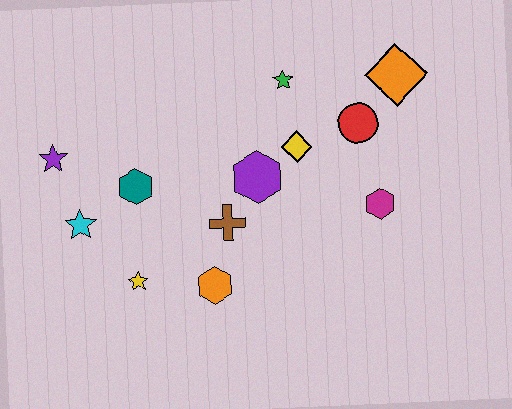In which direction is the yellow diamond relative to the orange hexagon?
The yellow diamond is above the orange hexagon.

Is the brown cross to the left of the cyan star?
No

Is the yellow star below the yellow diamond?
Yes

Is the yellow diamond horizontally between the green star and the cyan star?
No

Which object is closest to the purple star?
The cyan star is closest to the purple star.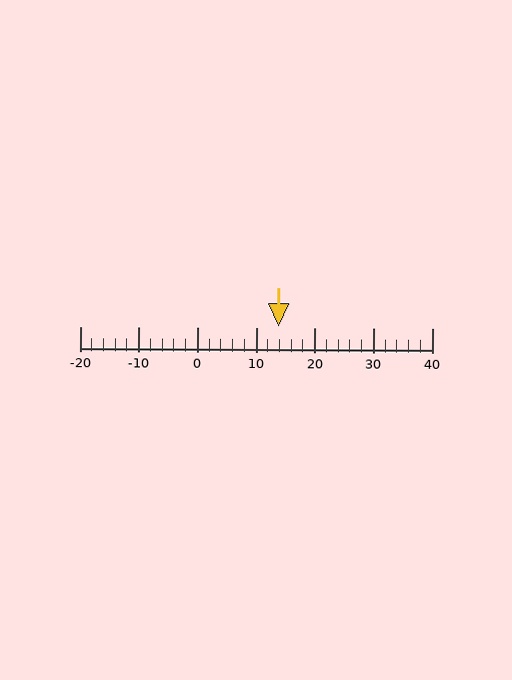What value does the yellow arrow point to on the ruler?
The yellow arrow points to approximately 14.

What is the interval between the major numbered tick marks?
The major tick marks are spaced 10 units apart.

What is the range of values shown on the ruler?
The ruler shows values from -20 to 40.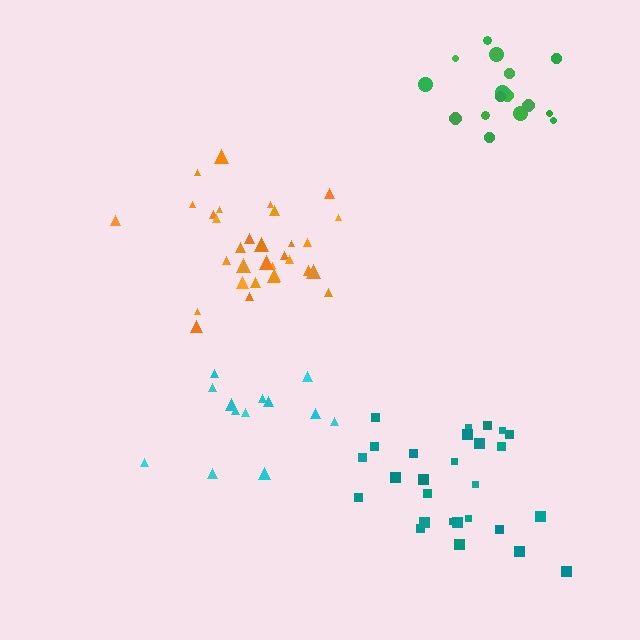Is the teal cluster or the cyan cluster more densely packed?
Teal.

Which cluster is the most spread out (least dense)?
Cyan.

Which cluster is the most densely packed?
Green.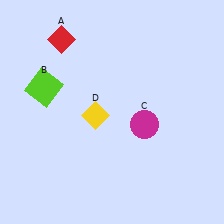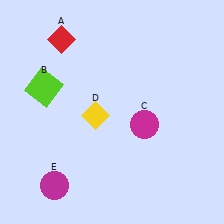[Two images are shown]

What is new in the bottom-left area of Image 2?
A magenta circle (E) was added in the bottom-left area of Image 2.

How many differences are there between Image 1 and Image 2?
There is 1 difference between the two images.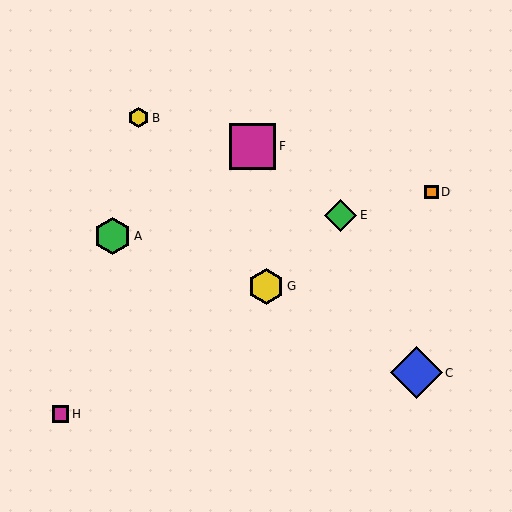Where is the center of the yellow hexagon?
The center of the yellow hexagon is at (266, 286).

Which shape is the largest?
The blue diamond (labeled C) is the largest.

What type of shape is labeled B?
Shape B is a yellow hexagon.